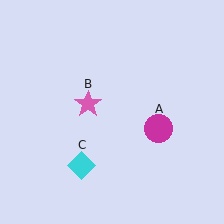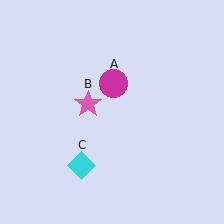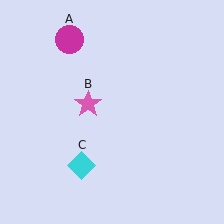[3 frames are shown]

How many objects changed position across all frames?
1 object changed position: magenta circle (object A).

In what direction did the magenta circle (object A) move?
The magenta circle (object A) moved up and to the left.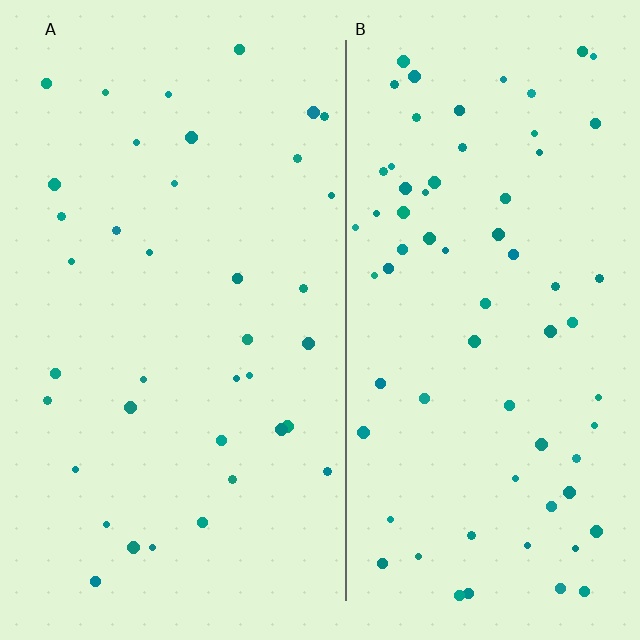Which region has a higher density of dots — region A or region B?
B (the right).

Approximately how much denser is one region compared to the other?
Approximately 1.9× — region B over region A.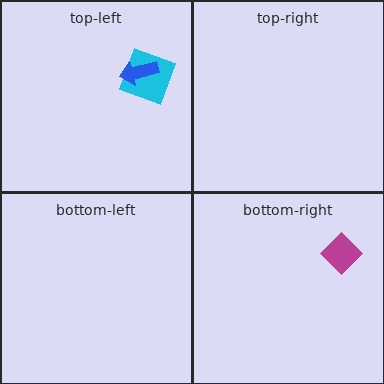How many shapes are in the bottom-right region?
1.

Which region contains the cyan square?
The top-left region.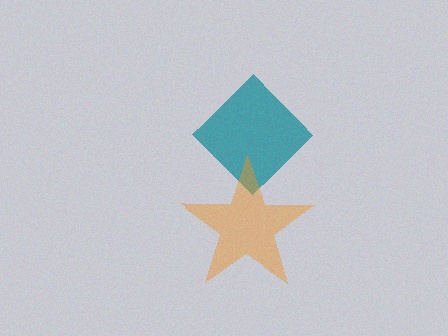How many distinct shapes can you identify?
There are 2 distinct shapes: a teal diamond, an orange star.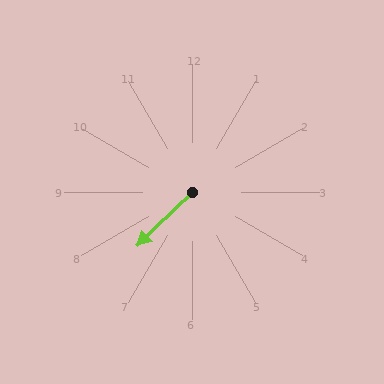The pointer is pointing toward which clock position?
Roughly 8 o'clock.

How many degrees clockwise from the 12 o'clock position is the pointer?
Approximately 226 degrees.